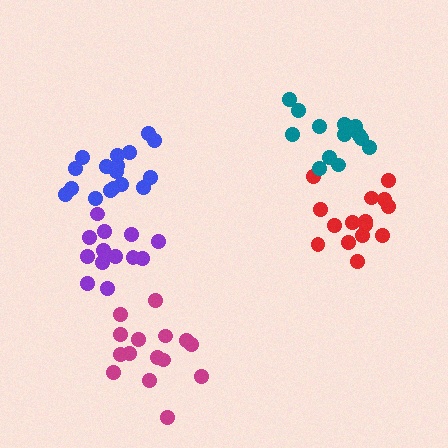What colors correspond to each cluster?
The clusters are colored: blue, purple, red, teal, magenta.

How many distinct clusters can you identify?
There are 5 distinct clusters.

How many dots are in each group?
Group 1: 17 dots, Group 2: 13 dots, Group 3: 15 dots, Group 4: 13 dots, Group 5: 15 dots (73 total).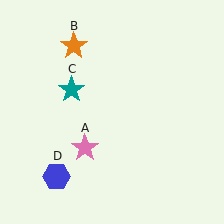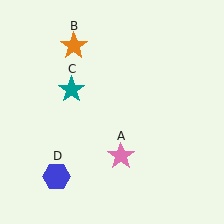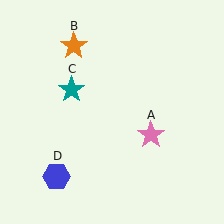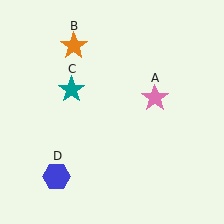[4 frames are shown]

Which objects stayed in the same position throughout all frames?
Orange star (object B) and teal star (object C) and blue hexagon (object D) remained stationary.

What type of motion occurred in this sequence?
The pink star (object A) rotated counterclockwise around the center of the scene.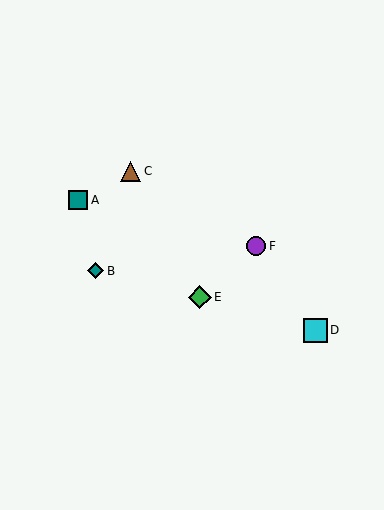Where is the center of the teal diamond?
The center of the teal diamond is at (96, 271).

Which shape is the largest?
The cyan square (labeled D) is the largest.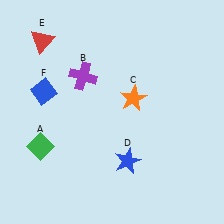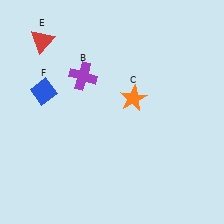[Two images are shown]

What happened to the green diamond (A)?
The green diamond (A) was removed in Image 2. It was in the bottom-left area of Image 1.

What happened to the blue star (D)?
The blue star (D) was removed in Image 2. It was in the bottom-right area of Image 1.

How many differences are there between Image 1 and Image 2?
There are 2 differences between the two images.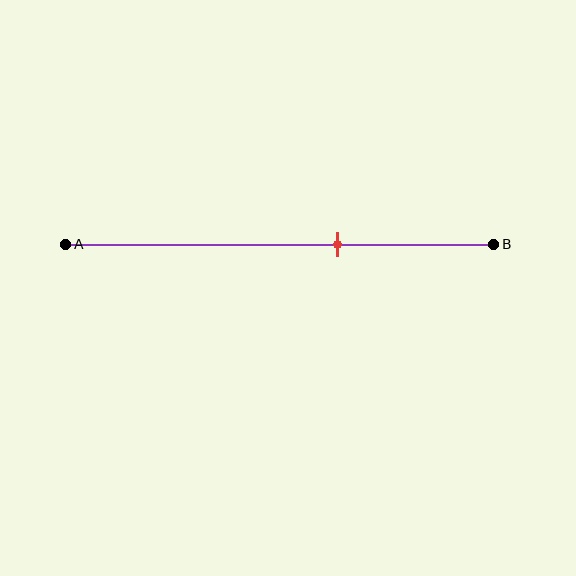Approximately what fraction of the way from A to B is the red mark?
The red mark is approximately 65% of the way from A to B.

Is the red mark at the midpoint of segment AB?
No, the mark is at about 65% from A, not at the 50% midpoint.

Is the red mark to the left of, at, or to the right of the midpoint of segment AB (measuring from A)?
The red mark is to the right of the midpoint of segment AB.